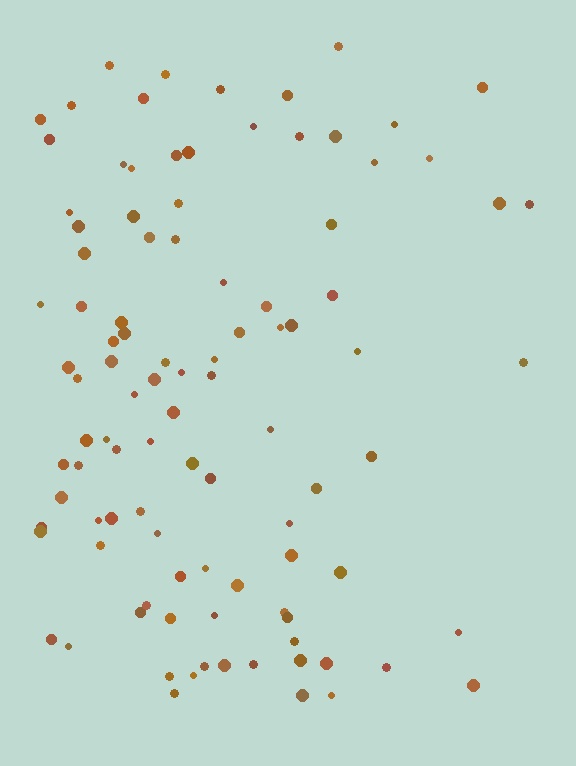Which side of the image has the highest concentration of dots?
The left.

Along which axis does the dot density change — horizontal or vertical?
Horizontal.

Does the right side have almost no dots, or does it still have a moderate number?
Still a moderate number, just noticeably fewer than the left.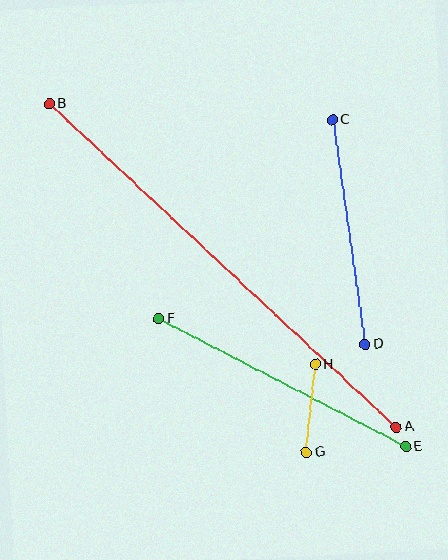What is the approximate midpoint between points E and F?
The midpoint is at approximately (282, 383) pixels.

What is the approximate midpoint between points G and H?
The midpoint is at approximately (311, 408) pixels.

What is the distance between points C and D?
The distance is approximately 227 pixels.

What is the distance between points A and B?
The distance is approximately 474 pixels.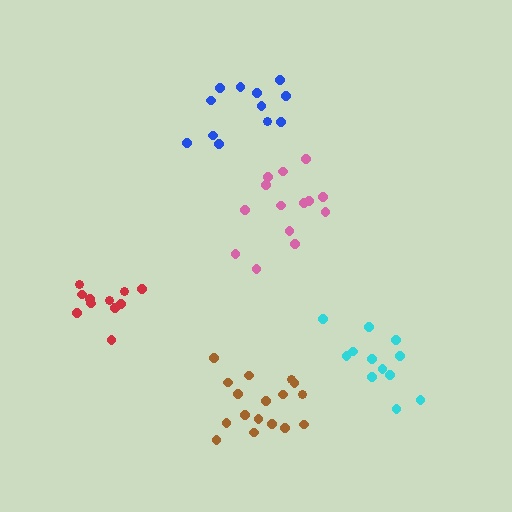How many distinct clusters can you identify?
There are 5 distinct clusters.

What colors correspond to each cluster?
The clusters are colored: brown, pink, blue, cyan, red.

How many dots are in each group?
Group 1: 17 dots, Group 2: 14 dots, Group 3: 12 dots, Group 4: 12 dots, Group 5: 11 dots (66 total).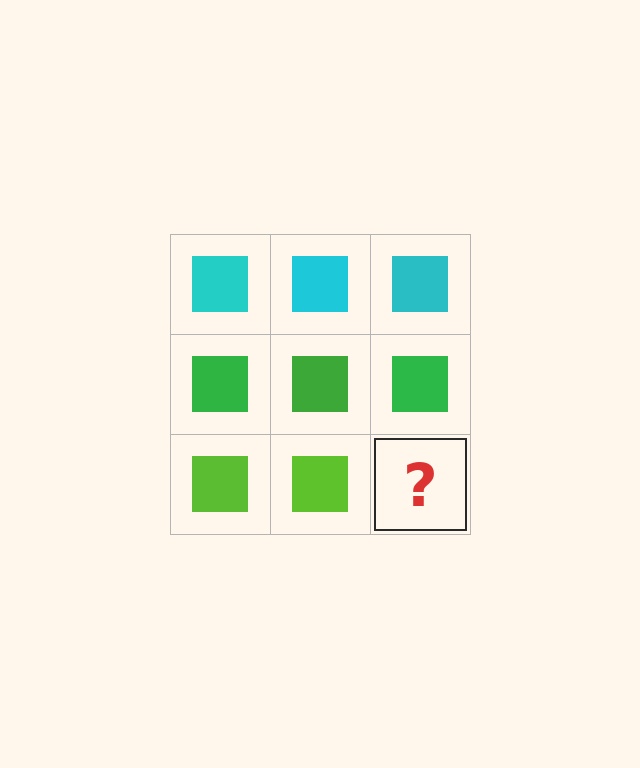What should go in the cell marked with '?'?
The missing cell should contain a lime square.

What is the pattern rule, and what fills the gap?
The rule is that each row has a consistent color. The gap should be filled with a lime square.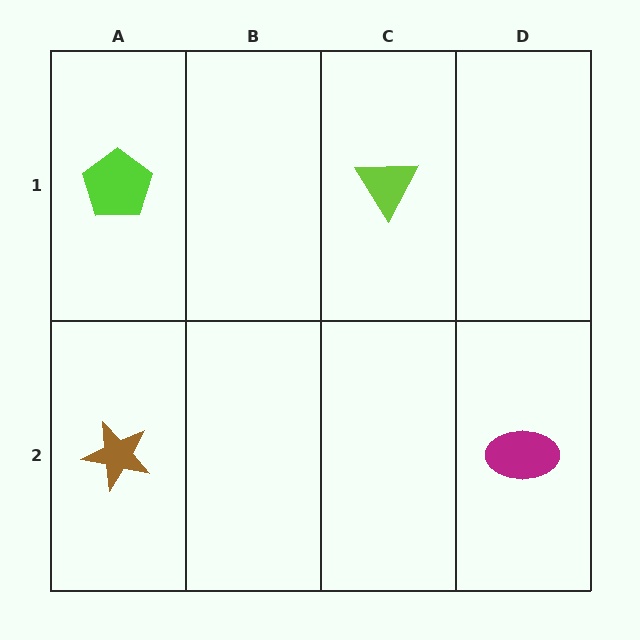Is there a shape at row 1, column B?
No, that cell is empty.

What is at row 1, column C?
A lime triangle.